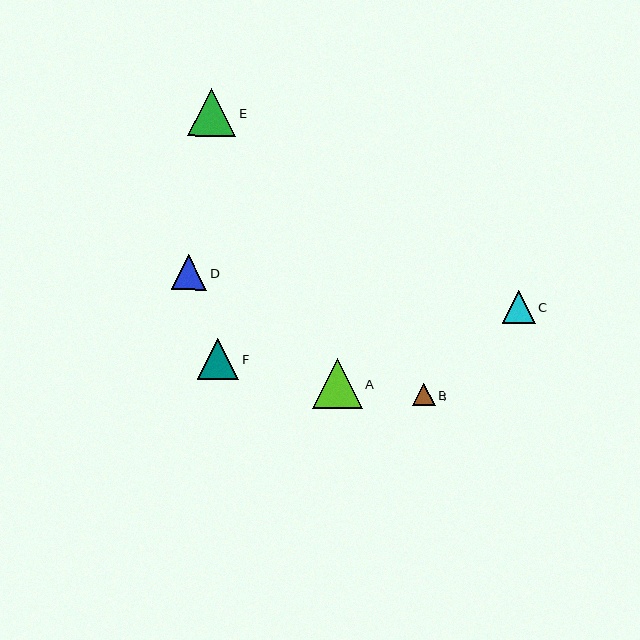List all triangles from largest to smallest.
From largest to smallest: A, E, F, D, C, B.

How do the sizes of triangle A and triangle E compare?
Triangle A and triangle E are approximately the same size.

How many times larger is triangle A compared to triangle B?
Triangle A is approximately 2.2 times the size of triangle B.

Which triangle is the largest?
Triangle A is the largest with a size of approximately 50 pixels.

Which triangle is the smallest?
Triangle B is the smallest with a size of approximately 23 pixels.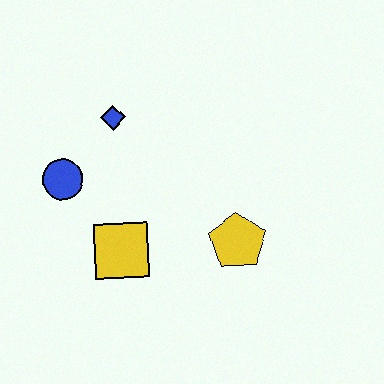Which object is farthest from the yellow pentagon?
The blue circle is farthest from the yellow pentagon.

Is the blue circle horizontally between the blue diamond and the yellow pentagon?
No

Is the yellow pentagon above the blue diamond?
No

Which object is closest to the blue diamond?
The blue circle is closest to the blue diamond.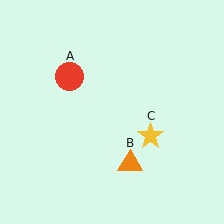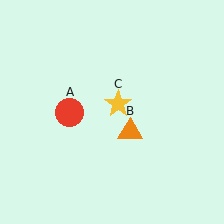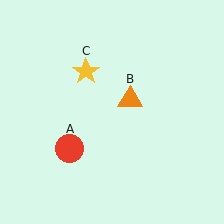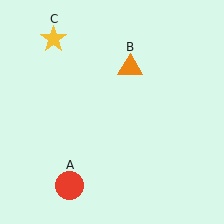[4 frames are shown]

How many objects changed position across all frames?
3 objects changed position: red circle (object A), orange triangle (object B), yellow star (object C).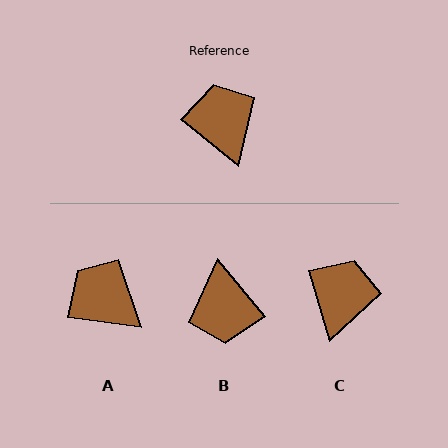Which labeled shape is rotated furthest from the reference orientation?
B, about 169 degrees away.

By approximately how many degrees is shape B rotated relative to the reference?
Approximately 169 degrees counter-clockwise.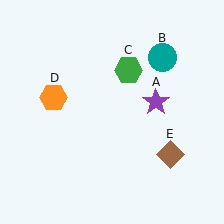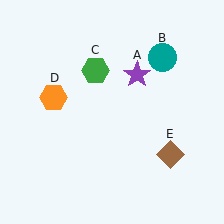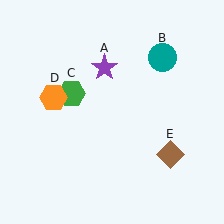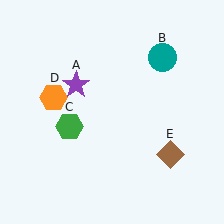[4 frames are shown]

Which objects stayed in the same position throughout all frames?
Teal circle (object B) and orange hexagon (object D) and brown diamond (object E) remained stationary.